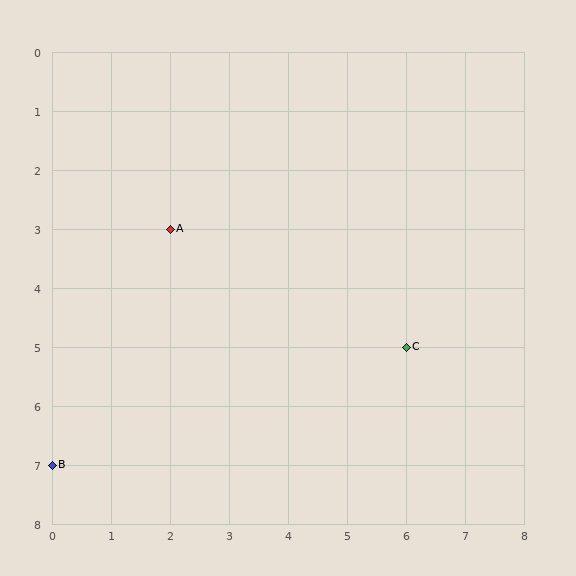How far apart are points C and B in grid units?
Points C and B are 6 columns and 2 rows apart (about 6.3 grid units diagonally).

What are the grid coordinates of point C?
Point C is at grid coordinates (6, 5).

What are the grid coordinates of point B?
Point B is at grid coordinates (0, 7).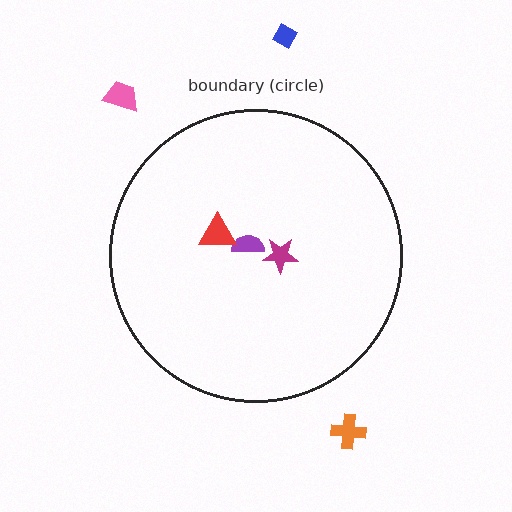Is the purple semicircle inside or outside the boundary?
Inside.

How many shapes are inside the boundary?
3 inside, 3 outside.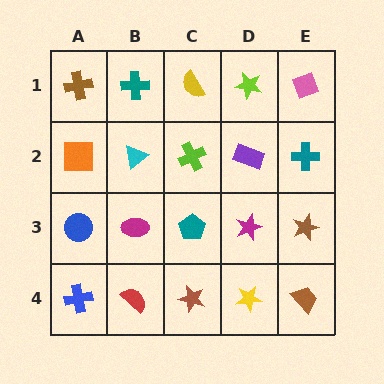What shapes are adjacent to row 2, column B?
A teal cross (row 1, column B), a magenta ellipse (row 3, column B), an orange square (row 2, column A), a lime cross (row 2, column C).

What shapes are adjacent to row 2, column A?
A brown cross (row 1, column A), a blue circle (row 3, column A), a cyan triangle (row 2, column B).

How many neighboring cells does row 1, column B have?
3.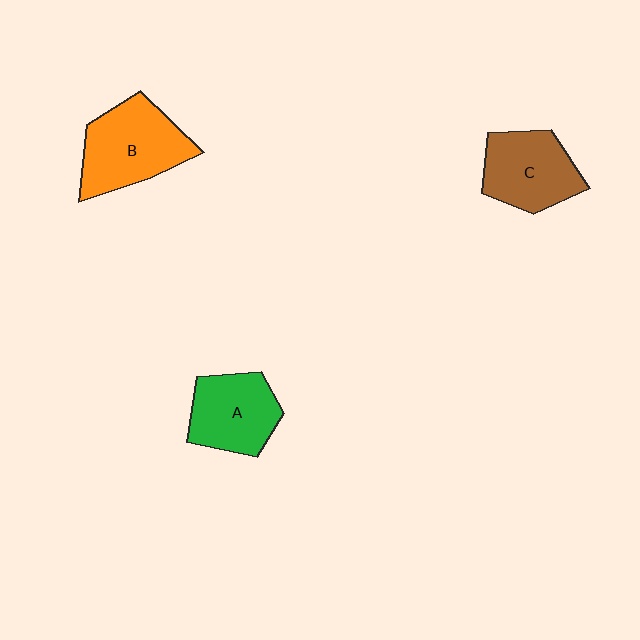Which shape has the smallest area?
Shape A (green).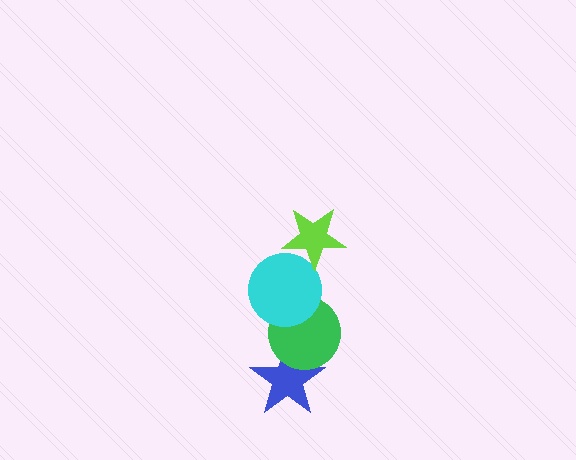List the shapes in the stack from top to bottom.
From top to bottom: the lime star, the cyan circle, the green circle, the blue star.